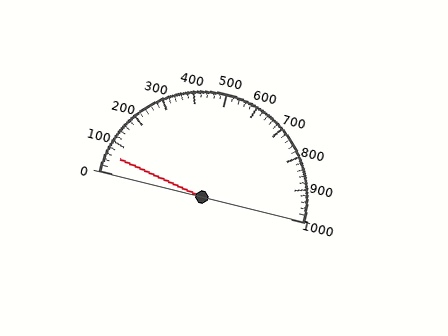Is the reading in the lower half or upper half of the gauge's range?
The reading is in the lower half of the range (0 to 1000).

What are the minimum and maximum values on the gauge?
The gauge ranges from 0 to 1000.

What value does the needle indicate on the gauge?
The needle indicates approximately 60.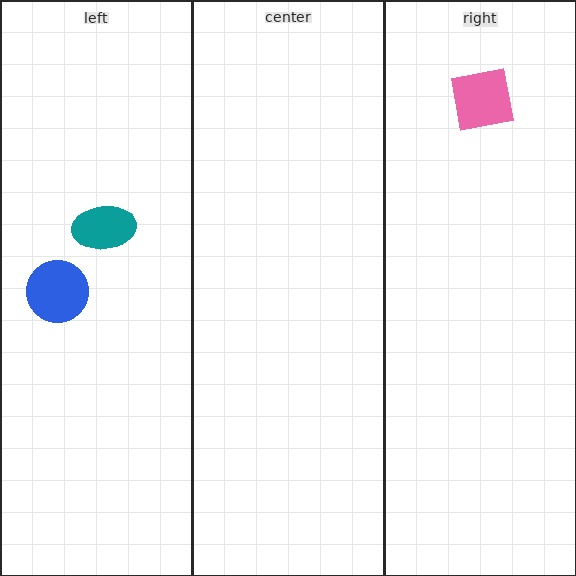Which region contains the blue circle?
The left region.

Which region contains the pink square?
The right region.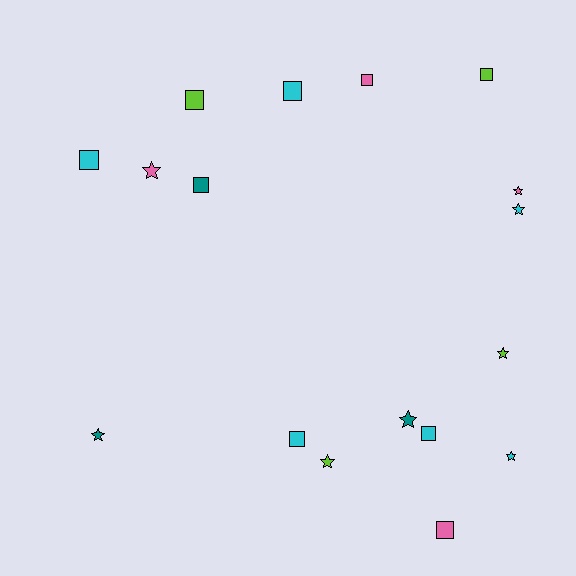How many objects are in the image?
There are 17 objects.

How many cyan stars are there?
There are 2 cyan stars.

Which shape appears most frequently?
Square, with 9 objects.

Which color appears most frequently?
Cyan, with 6 objects.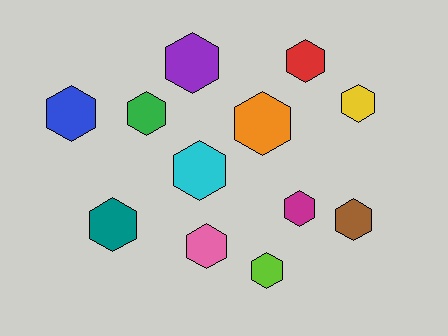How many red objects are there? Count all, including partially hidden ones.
There is 1 red object.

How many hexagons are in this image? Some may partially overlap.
There are 12 hexagons.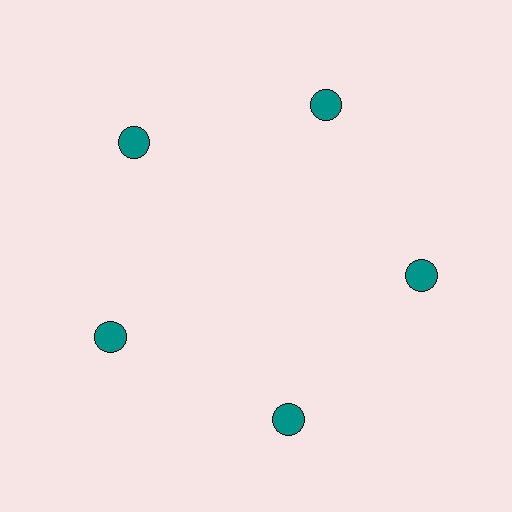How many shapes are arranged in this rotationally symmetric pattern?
There are 5 shapes, arranged in 5 groups of 1.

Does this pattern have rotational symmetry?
Yes, this pattern has 5-fold rotational symmetry. It looks the same after rotating 72 degrees around the center.